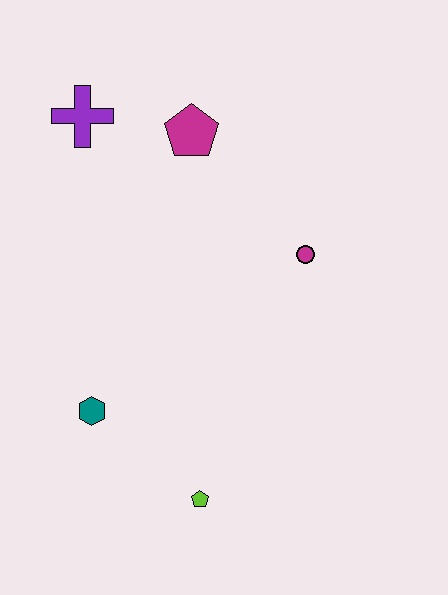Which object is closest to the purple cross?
The magenta pentagon is closest to the purple cross.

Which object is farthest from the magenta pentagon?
The lime pentagon is farthest from the magenta pentagon.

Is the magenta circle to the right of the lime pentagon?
Yes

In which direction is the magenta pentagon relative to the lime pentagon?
The magenta pentagon is above the lime pentagon.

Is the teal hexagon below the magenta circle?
Yes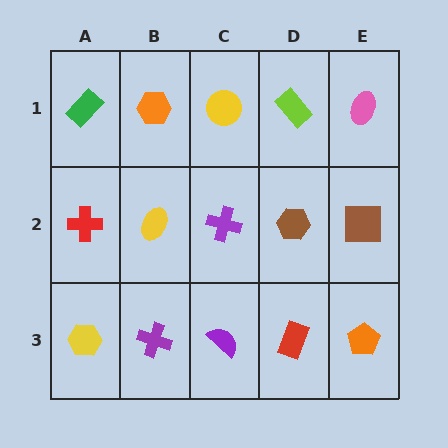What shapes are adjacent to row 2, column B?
An orange hexagon (row 1, column B), a purple cross (row 3, column B), a red cross (row 2, column A), a purple cross (row 2, column C).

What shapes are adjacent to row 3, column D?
A brown hexagon (row 2, column D), a purple semicircle (row 3, column C), an orange pentagon (row 3, column E).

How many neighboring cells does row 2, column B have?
4.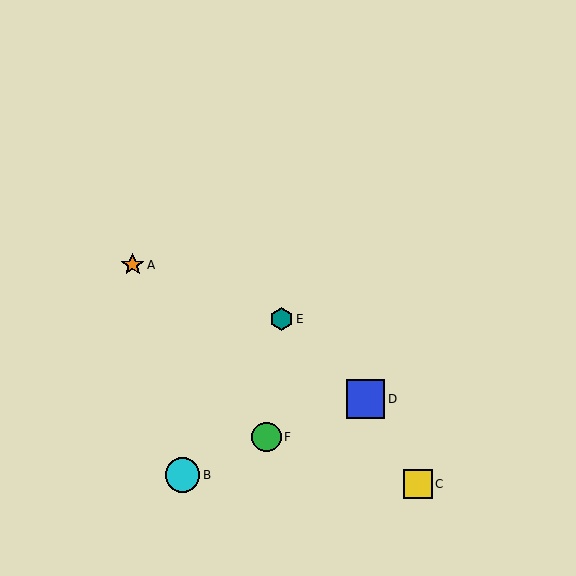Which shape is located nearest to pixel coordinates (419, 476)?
The yellow square (labeled C) at (418, 484) is nearest to that location.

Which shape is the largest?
The blue square (labeled D) is the largest.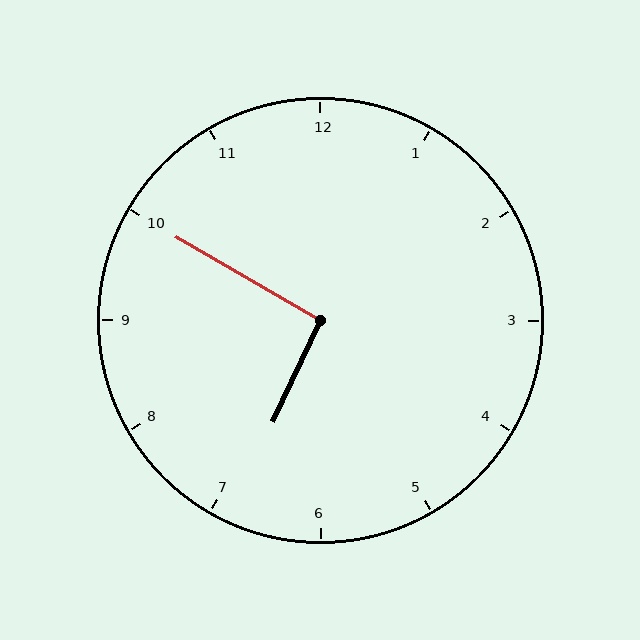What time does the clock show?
6:50.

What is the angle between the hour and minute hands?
Approximately 95 degrees.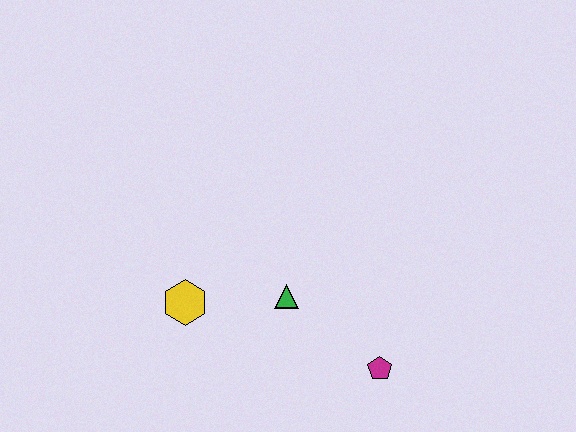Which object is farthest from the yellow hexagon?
The magenta pentagon is farthest from the yellow hexagon.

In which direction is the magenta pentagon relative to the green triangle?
The magenta pentagon is to the right of the green triangle.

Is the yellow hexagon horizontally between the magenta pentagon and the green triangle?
No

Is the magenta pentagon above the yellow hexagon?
No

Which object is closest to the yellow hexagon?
The green triangle is closest to the yellow hexagon.